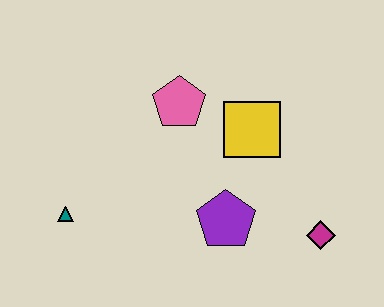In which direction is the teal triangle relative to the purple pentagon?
The teal triangle is to the left of the purple pentagon.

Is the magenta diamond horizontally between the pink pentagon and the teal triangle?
No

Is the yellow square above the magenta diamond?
Yes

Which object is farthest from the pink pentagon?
The magenta diamond is farthest from the pink pentagon.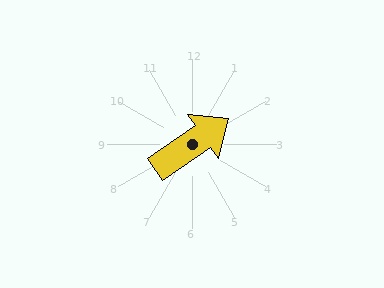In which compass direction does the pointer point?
Northeast.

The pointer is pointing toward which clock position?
Roughly 2 o'clock.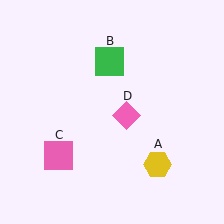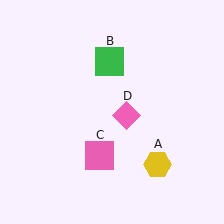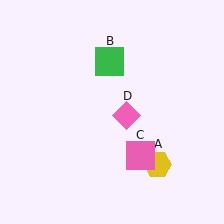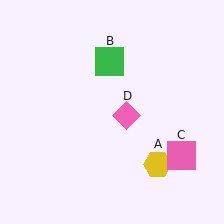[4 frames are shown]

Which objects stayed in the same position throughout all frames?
Yellow hexagon (object A) and green square (object B) and pink diamond (object D) remained stationary.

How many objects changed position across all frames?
1 object changed position: pink square (object C).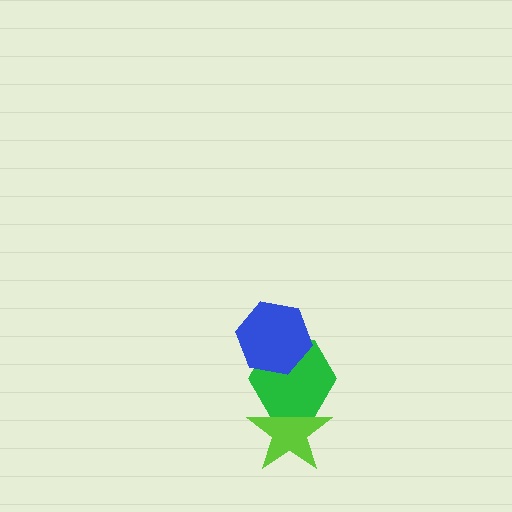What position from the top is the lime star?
The lime star is 3rd from the top.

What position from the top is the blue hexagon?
The blue hexagon is 1st from the top.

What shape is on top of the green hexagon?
The blue hexagon is on top of the green hexagon.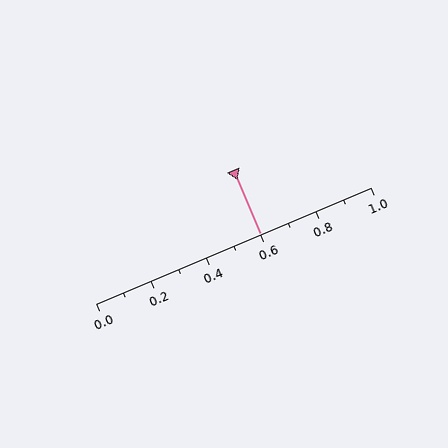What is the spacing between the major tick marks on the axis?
The major ticks are spaced 0.2 apart.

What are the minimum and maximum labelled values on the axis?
The axis runs from 0.0 to 1.0.